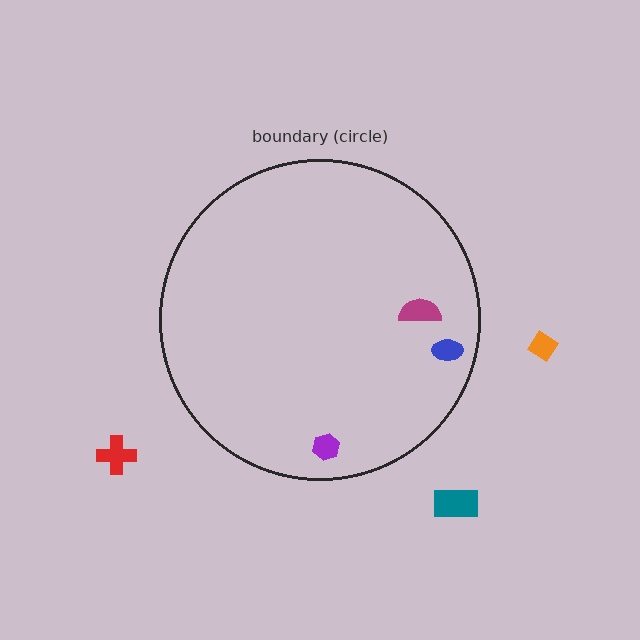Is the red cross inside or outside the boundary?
Outside.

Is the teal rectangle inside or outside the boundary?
Outside.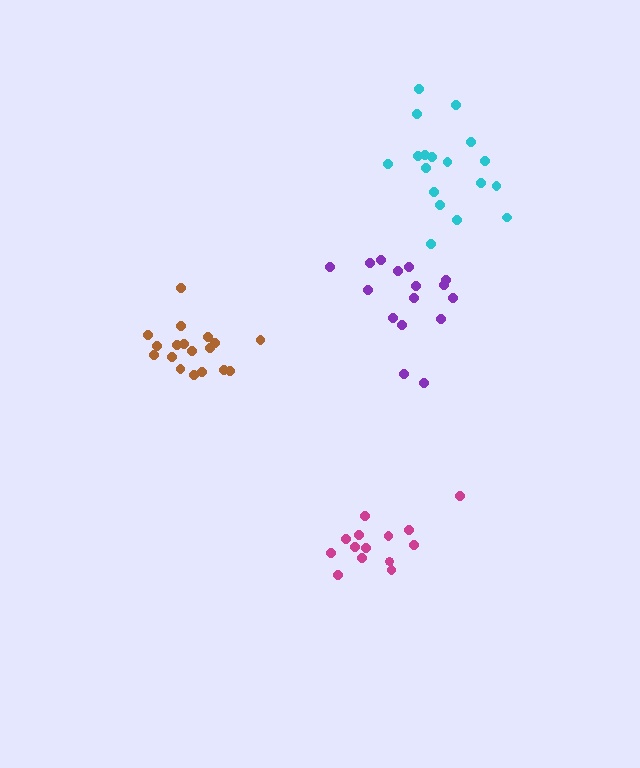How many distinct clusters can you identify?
There are 4 distinct clusters.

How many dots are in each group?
Group 1: 16 dots, Group 2: 14 dots, Group 3: 18 dots, Group 4: 18 dots (66 total).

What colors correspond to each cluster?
The clusters are colored: purple, magenta, brown, cyan.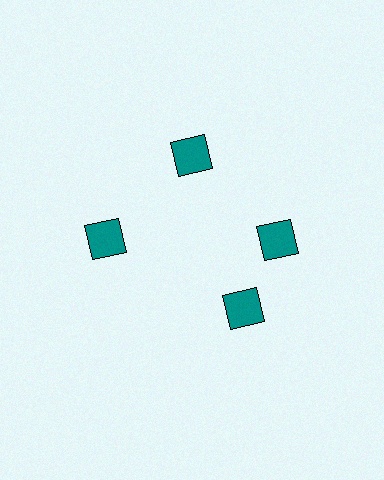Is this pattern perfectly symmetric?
No. The 4 teal diamonds are arranged in a ring, but one element near the 6 o'clock position is rotated out of alignment along the ring, breaking the 4-fold rotational symmetry.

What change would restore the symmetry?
The symmetry would be restored by rotating it back into even spacing with its neighbors so that all 4 diamonds sit at equal angles and equal distance from the center.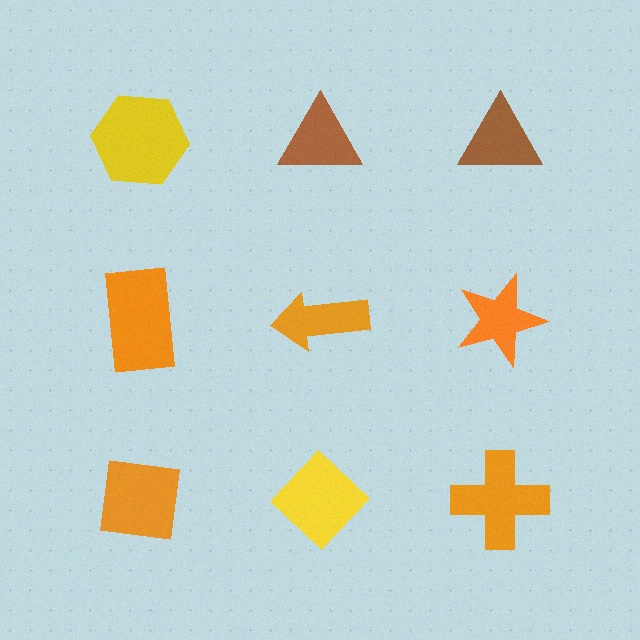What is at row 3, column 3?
An orange cross.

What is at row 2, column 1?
An orange rectangle.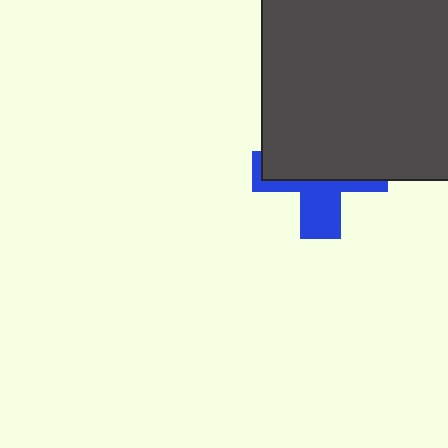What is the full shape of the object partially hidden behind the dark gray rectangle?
The partially hidden object is a blue cross.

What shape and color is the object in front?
The object in front is a dark gray rectangle.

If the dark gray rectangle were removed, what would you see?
You would see the complete blue cross.